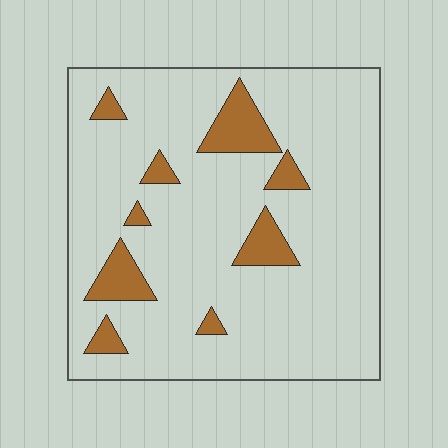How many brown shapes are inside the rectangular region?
9.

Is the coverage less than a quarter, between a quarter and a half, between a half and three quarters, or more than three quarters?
Less than a quarter.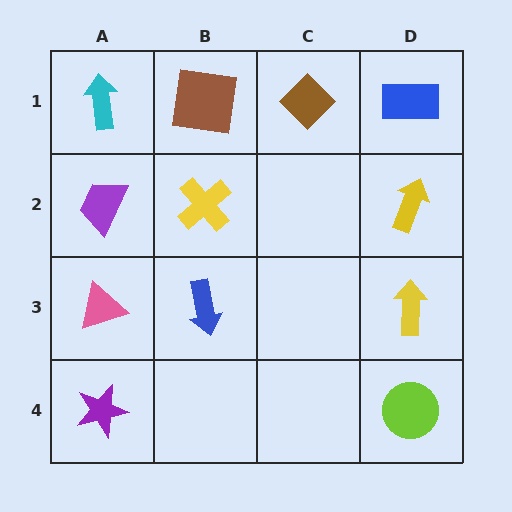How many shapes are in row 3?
3 shapes.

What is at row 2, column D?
A yellow arrow.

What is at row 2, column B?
A yellow cross.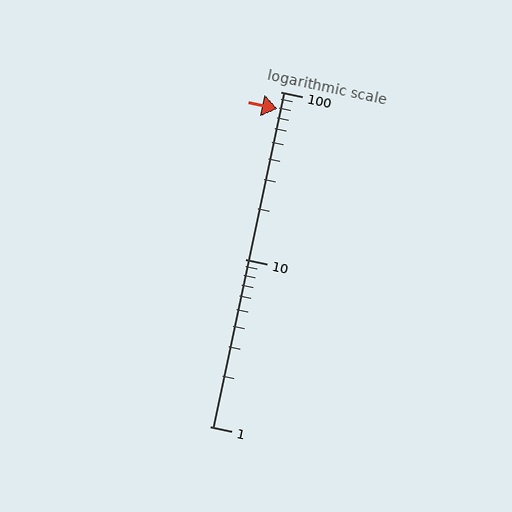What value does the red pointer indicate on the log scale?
The pointer indicates approximately 79.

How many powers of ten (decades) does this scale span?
The scale spans 2 decades, from 1 to 100.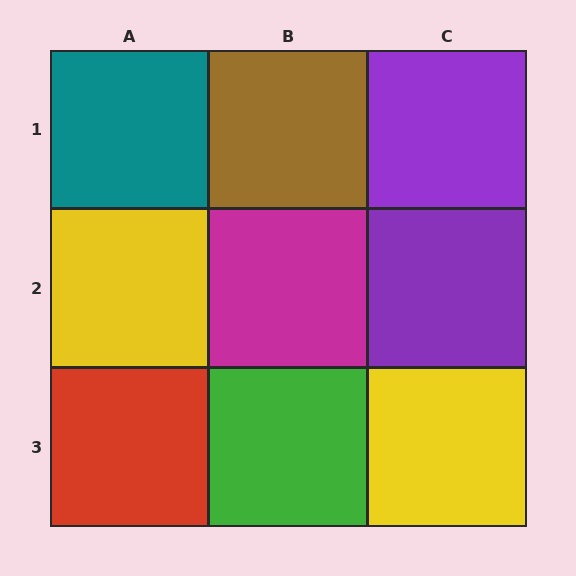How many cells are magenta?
1 cell is magenta.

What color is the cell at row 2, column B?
Magenta.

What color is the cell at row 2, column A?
Yellow.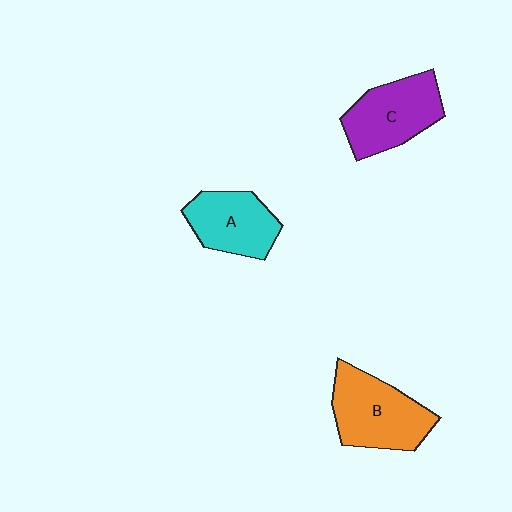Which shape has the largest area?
Shape B (orange).